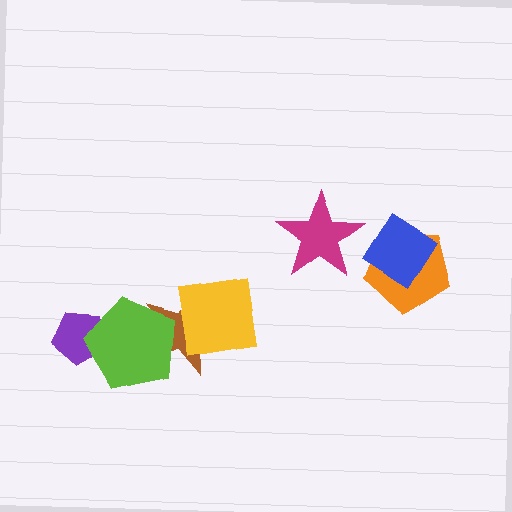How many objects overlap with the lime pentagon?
2 objects overlap with the lime pentagon.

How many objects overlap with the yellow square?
1 object overlaps with the yellow square.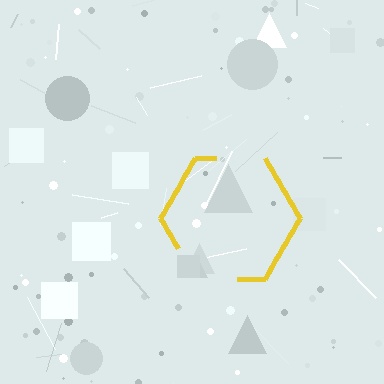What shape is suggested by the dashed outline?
The dashed outline suggests a hexagon.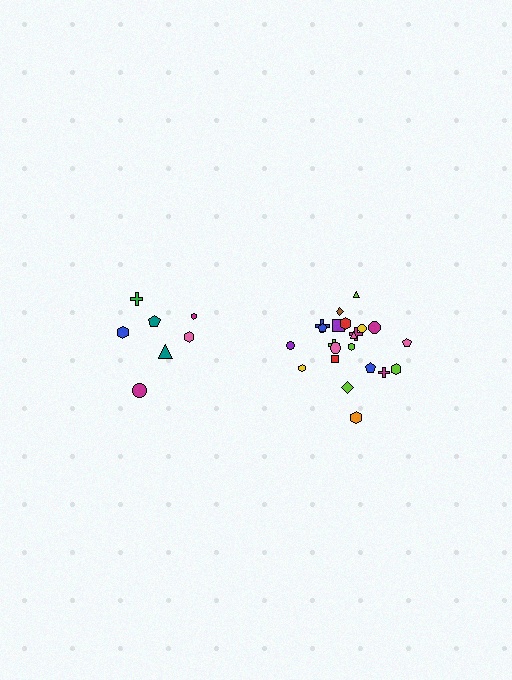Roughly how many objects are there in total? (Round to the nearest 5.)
Roughly 30 objects in total.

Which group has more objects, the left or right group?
The right group.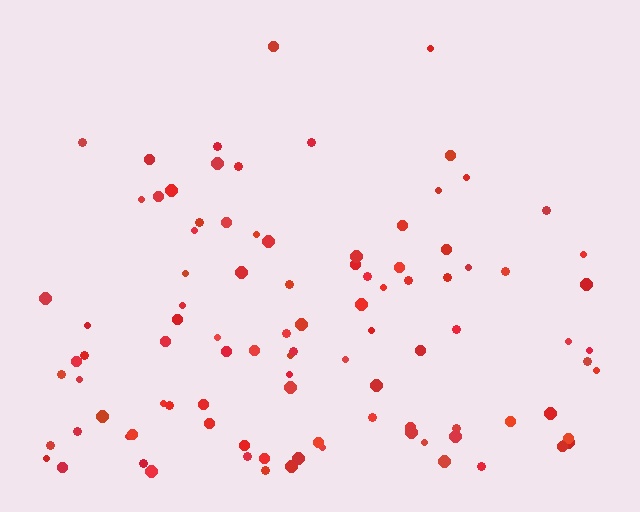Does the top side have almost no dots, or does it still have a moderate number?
Still a moderate number, just noticeably fewer than the bottom.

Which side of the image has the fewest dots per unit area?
The top.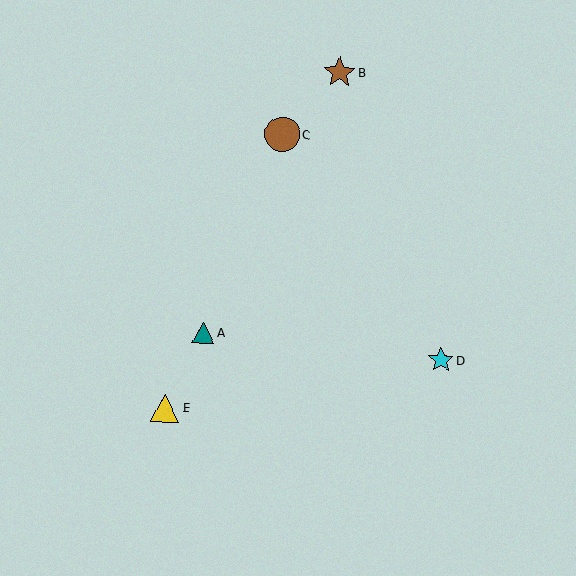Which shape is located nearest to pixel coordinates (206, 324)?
The teal triangle (labeled A) at (203, 333) is nearest to that location.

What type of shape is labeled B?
Shape B is a brown star.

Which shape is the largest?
The brown circle (labeled C) is the largest.